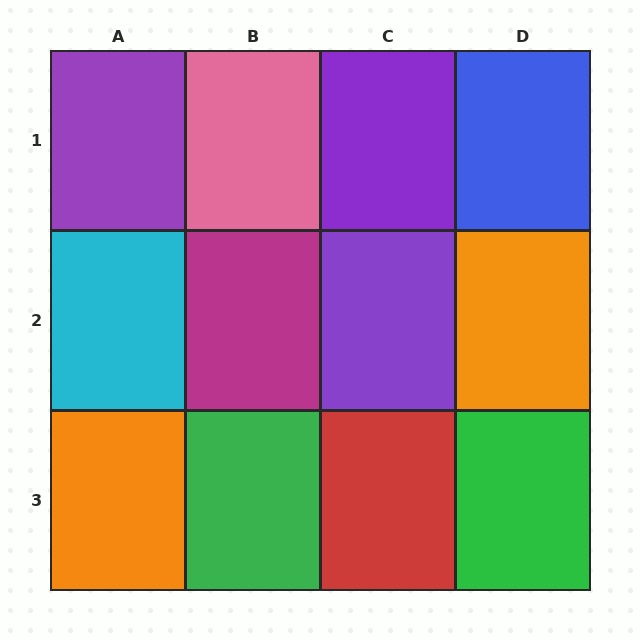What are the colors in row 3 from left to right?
Orange, green, red, green.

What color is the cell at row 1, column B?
Pink.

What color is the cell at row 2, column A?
Cyan.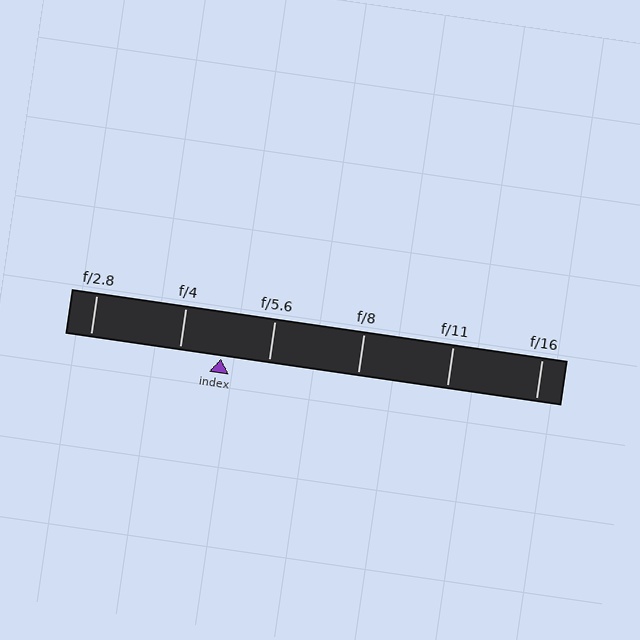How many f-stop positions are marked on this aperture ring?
There are 6 f-stop positions marked.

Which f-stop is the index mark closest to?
The index mark is closest to f/4.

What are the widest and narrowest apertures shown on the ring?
The widest aperture shown is f/2.8 and the narrowest is f/16.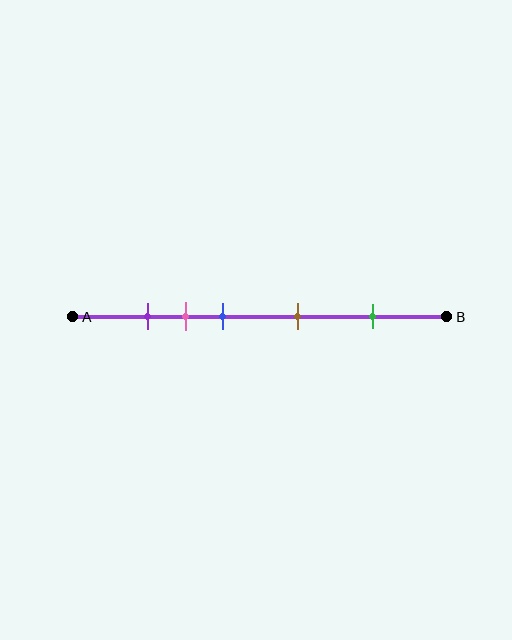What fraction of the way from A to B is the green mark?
The green mark is approximately 80% (0.8) of the way from A to B.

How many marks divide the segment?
There are 5 marks dividing the segment.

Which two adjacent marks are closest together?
The purple and pink marks are the closest adjacent pair.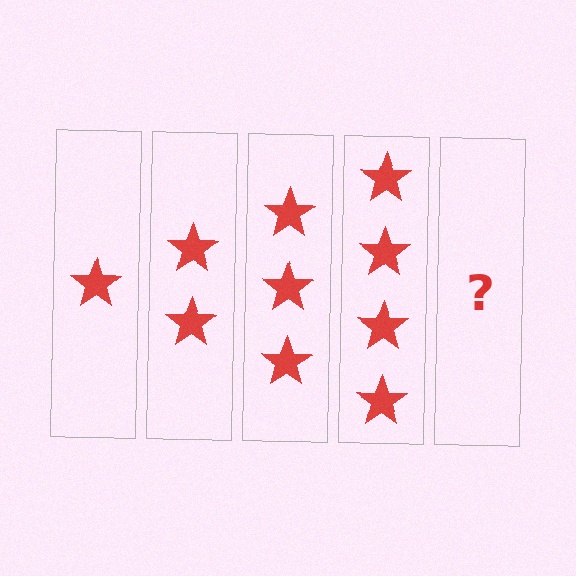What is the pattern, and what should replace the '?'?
The pattern is that each step adds one more star. The '?' should be 5 stars.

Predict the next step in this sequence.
The next step is 5 stars.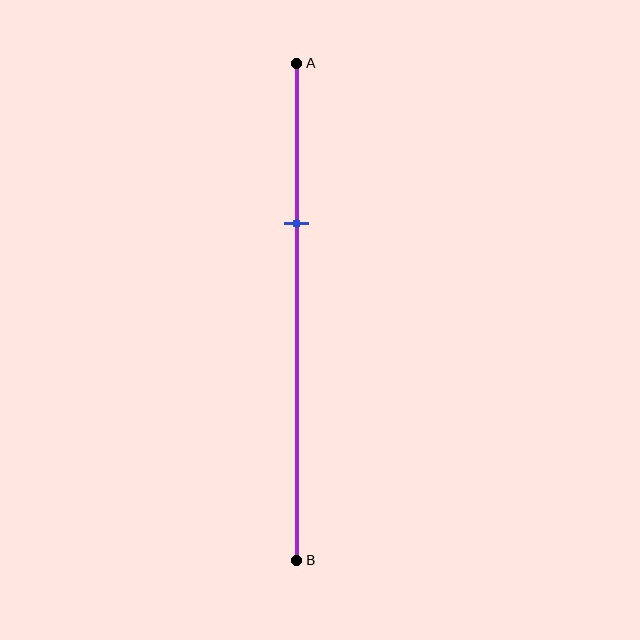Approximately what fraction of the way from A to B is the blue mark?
The blue mark is approximately 30% of the way from A to B.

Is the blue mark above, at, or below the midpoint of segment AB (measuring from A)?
The blue mark is above the midpoint of segment AB.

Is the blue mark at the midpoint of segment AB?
No, the mark is at about 30% from A, not at the 50% midpoint.